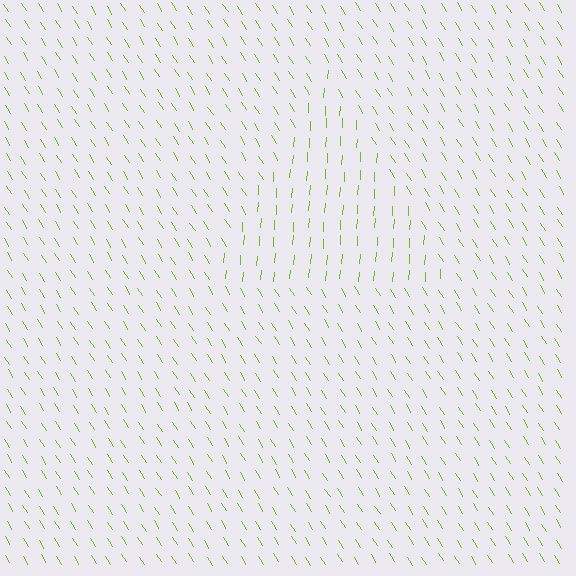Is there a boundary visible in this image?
Yes, there is a texture boundary formed by a change in line orientation.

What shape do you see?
I see a triangle.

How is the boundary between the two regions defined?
The boundary is defined purely by a change in line orientation (approximately 36 degrees difference). All lines are the same color and thickness.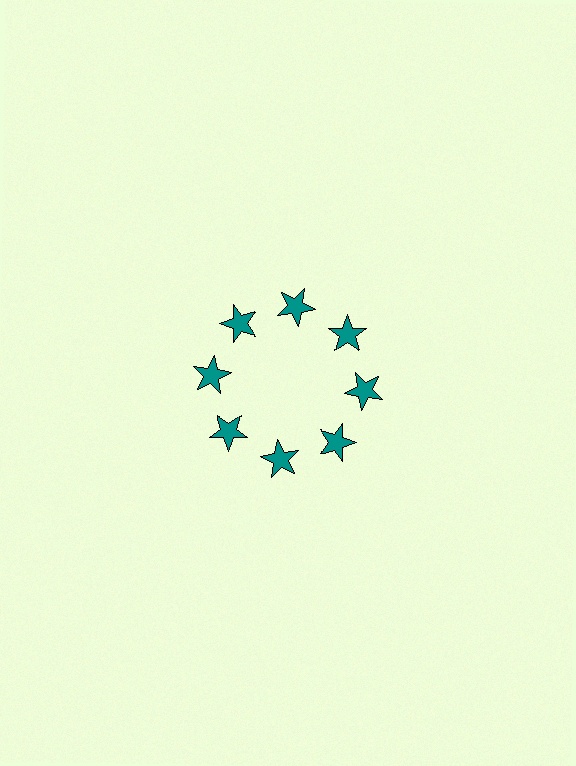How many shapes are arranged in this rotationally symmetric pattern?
There are 8 shapes, arranged in 8 groups of 1.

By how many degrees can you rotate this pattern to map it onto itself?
The pattern maps onto itself every 45 degrees of rotation.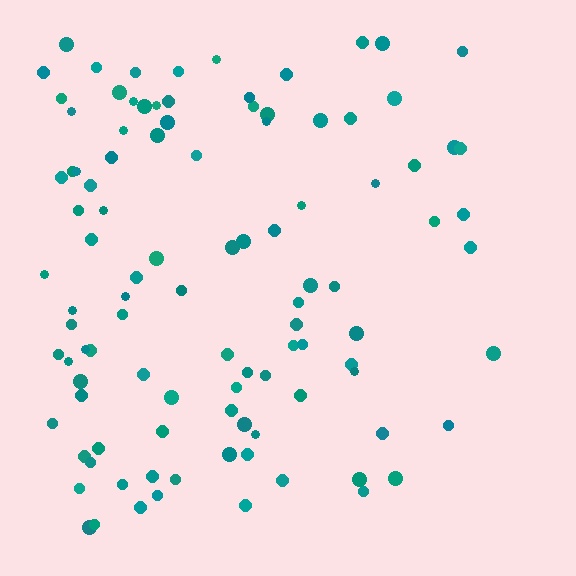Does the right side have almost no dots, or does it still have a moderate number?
Still a moderate number, just noticeably fewer than the left.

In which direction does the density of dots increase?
From right to left, with the left side densest.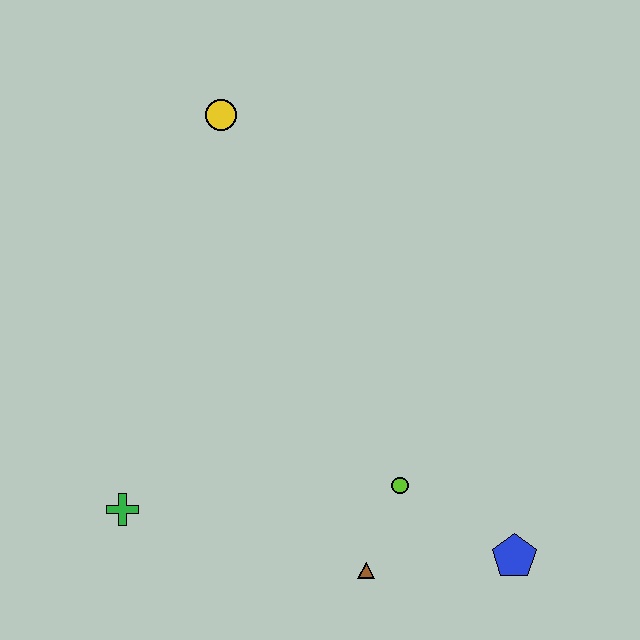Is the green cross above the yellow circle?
No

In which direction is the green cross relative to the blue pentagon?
The green cross is to the left of the blue pentagon.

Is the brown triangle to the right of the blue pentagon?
No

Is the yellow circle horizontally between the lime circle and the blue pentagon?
No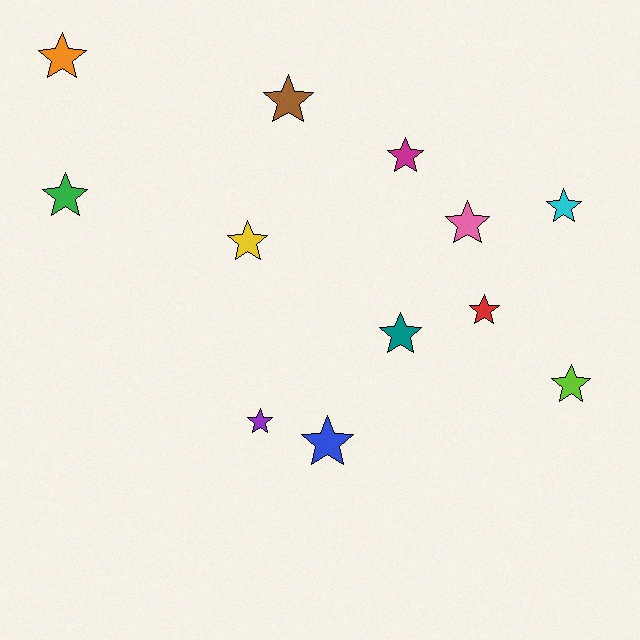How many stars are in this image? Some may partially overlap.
There are 12 stars.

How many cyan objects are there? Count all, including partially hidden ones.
There is 1 cyan object.